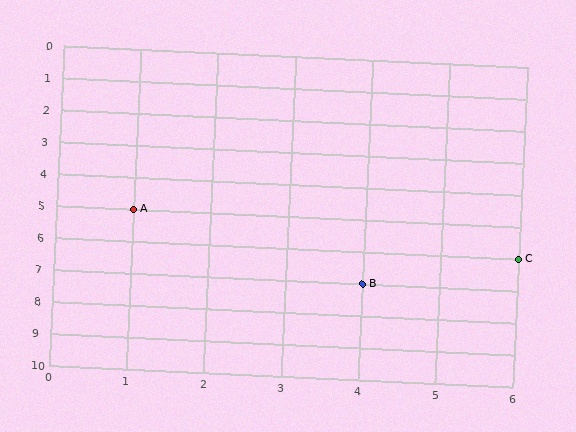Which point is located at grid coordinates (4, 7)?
Point B is at (4, 7).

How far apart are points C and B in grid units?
Points C and B are 2 columns and 1 row apart (about 2.2 grid units diagonally).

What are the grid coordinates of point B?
Point B is at grid coordinates (4, 7).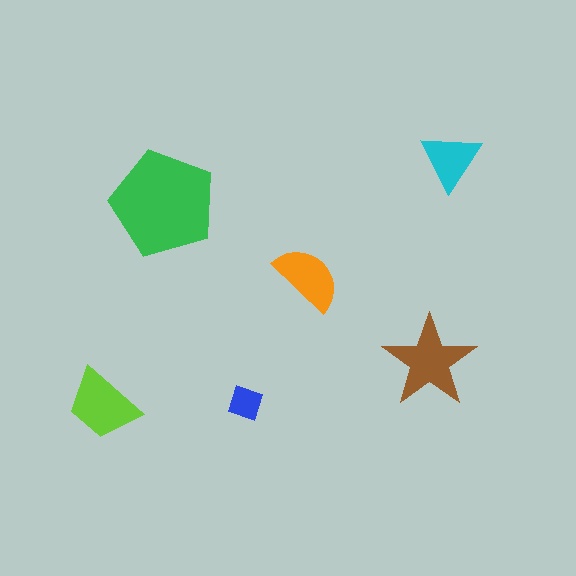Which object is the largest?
The green pentagon.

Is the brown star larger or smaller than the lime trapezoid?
Larger.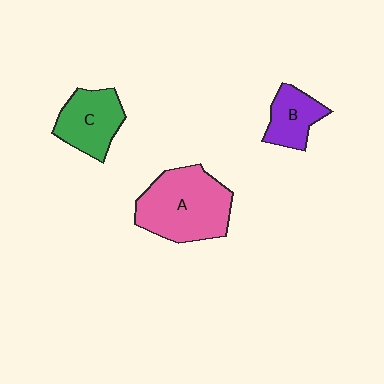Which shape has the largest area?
Shape A (pink).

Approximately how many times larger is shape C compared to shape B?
Approximately 1.3 times.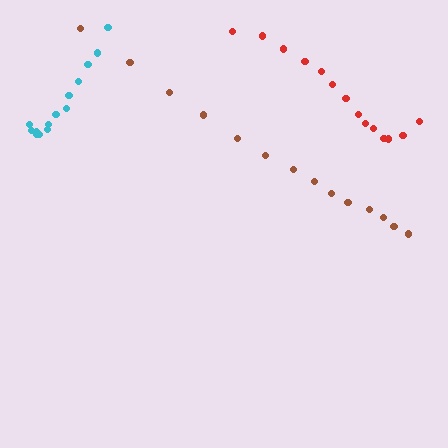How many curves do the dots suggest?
There are 3 distinct paths.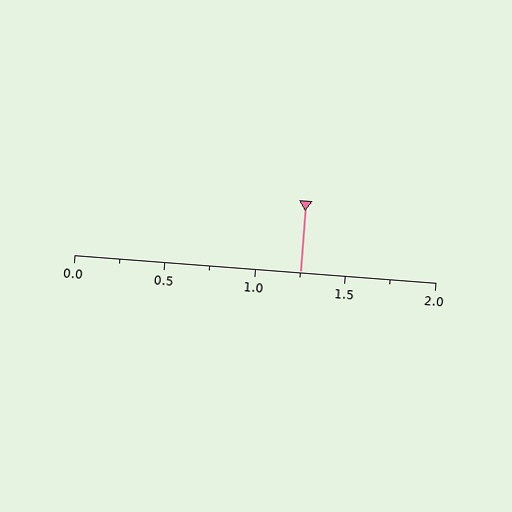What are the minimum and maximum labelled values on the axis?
The axis runs from 0.0 to 2.0.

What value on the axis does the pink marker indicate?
The marker indicates approximately 1.25.